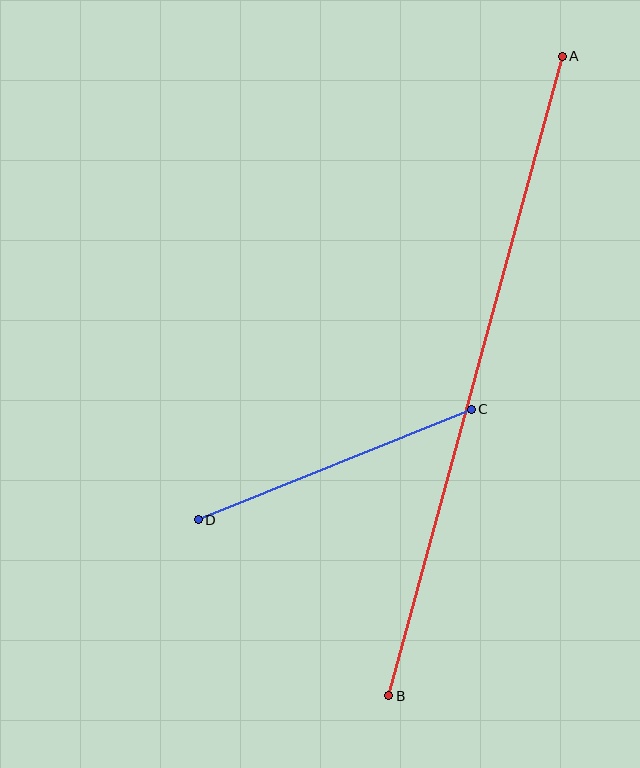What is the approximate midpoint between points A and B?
The midpoint is at approximately (475, 376) pixels.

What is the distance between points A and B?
The distance is approximately 663 pixels.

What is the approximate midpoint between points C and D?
The midpoint is at approximately (335, 465) pixels.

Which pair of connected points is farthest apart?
Points A and B are farthest apart.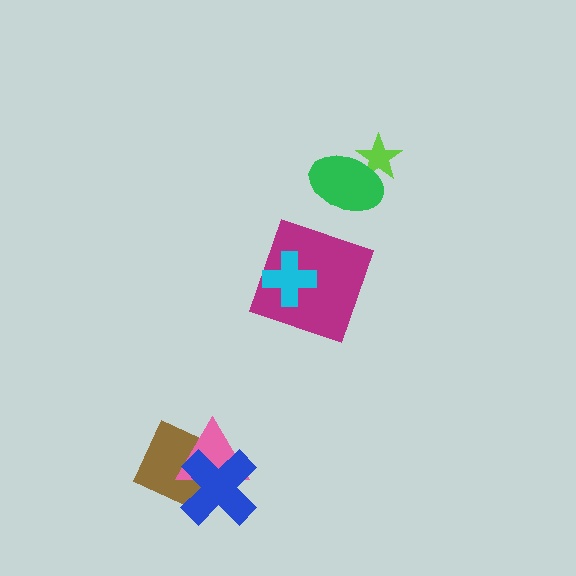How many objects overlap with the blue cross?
2 objects overlap with the blue cross.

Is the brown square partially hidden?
Yes, it is partially covered by another shape.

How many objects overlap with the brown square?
2 objects overlap with the brown square.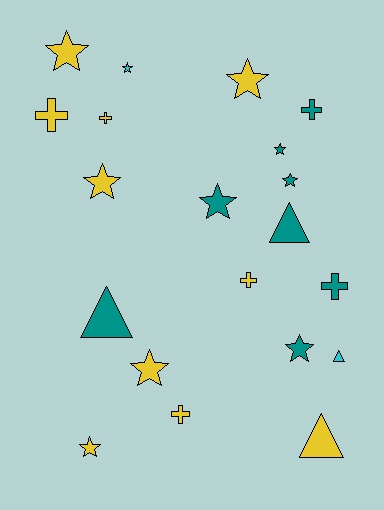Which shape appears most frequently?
Star, with 10 objects.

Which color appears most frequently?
Yellow, with 10 objects.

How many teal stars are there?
There are 4 teal stars.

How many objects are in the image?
There are 20 objects.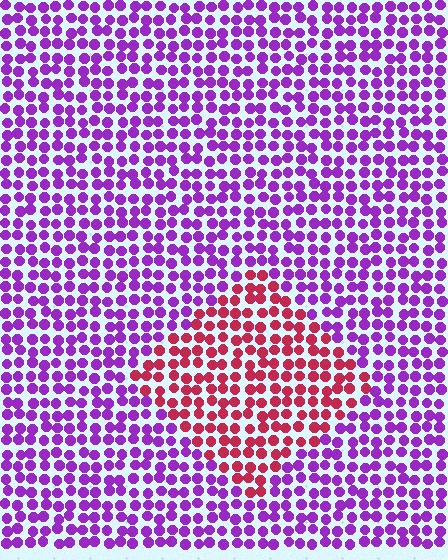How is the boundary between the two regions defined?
The boundary is defined purely by a slight shift in hue (about 61 degrees). Spacing, size, and orientation are identical on both sides.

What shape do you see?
I see a diamond.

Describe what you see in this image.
The image is filled with small purple elements in a uniform arrangement. A diamond-shaped region is visible where the elements are tinted to a slightly different hue, forming a subtle color boundary.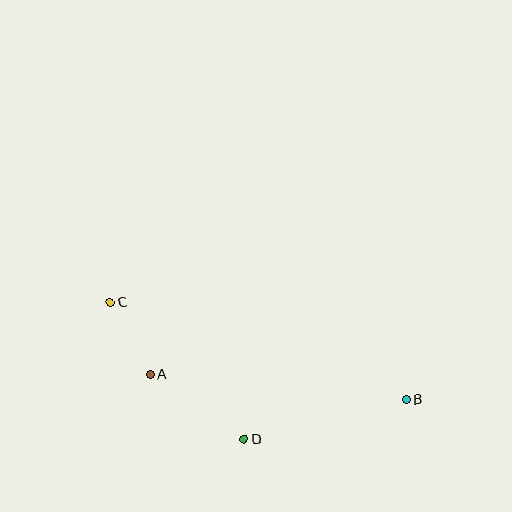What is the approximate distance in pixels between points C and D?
The distance between C and D is approximately 191 pixels.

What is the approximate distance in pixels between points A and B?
The distance between A and B is approximately 257 pixels.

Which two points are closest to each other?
Points A and C are closest to each other.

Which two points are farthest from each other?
Points B and C are farthest from each other.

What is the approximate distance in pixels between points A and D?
The distance between A and D is approximately 114 pixels.